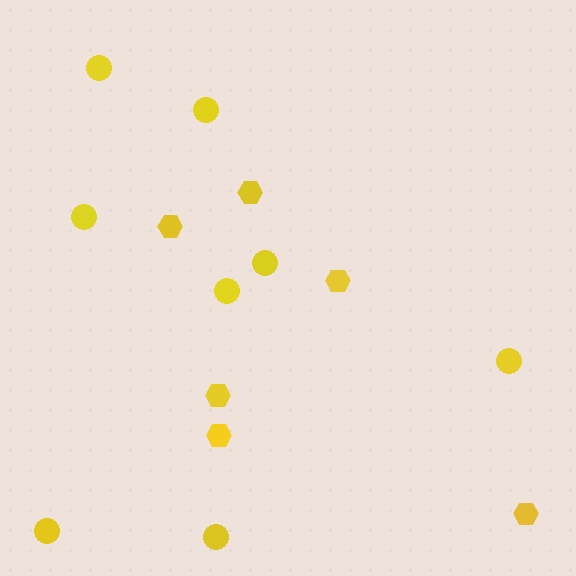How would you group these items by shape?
There are 2 groups: one group of hexagons (6) and one group of circles (8).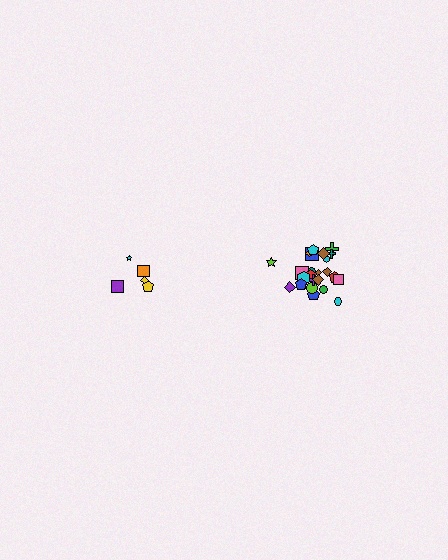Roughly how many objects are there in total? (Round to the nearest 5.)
Roughly 30 objects in total.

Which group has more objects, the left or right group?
The right group.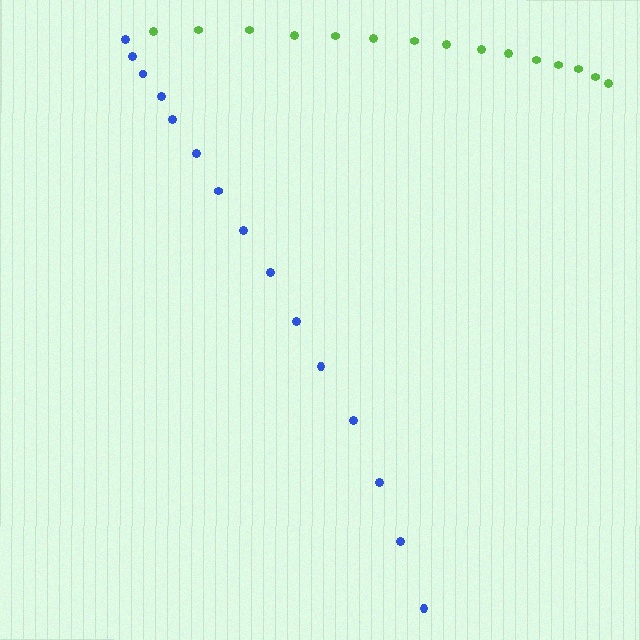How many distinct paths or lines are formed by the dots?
There are 2 distinct paths.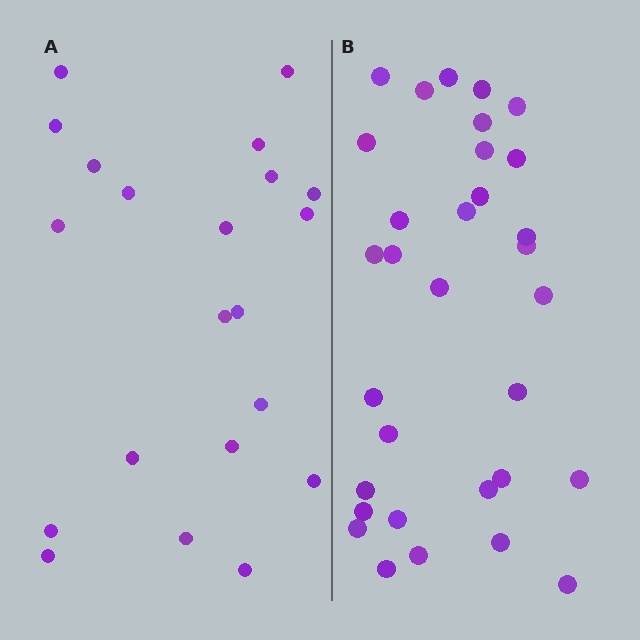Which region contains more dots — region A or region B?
Region B (the right region) has more dots.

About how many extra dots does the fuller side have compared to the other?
Region B has roughly 12 or so more dots than region A.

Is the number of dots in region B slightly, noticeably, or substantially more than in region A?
Region B has substantially more. The ratio is roughly 1.5 to 1.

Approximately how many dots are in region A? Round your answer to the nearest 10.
About 20 dots. (The exact count is 21, which rounds to 20.)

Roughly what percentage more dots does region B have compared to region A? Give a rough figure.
About 50% more.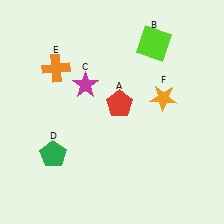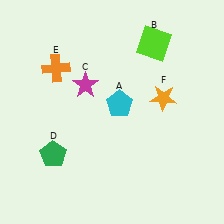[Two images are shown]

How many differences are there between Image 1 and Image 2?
There is 1 difference between the two images.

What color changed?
The pentagon (A) changed from red in Image 1 to cyan in Image 2.